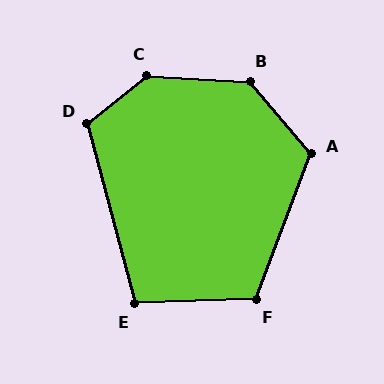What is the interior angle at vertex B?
Approximately 133 degrees (obtuse).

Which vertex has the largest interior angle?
C, at approximately 137 degrees.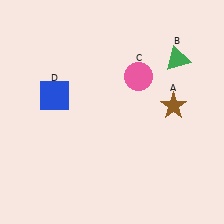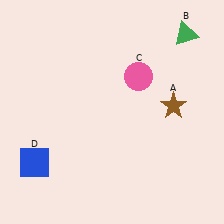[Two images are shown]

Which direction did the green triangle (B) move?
The green triangle (B) moved up.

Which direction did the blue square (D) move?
The blue square (D) moved down.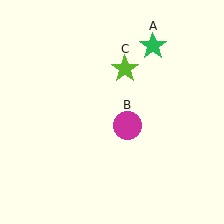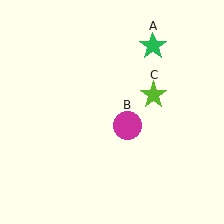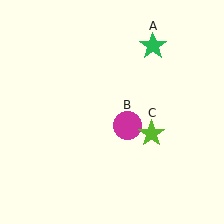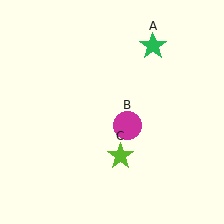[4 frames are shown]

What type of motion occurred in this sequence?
The lime star (object C) rotated clockwise around the center of the scene.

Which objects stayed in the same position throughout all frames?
Green star (object A) and magenta circle (object B) remained stationary.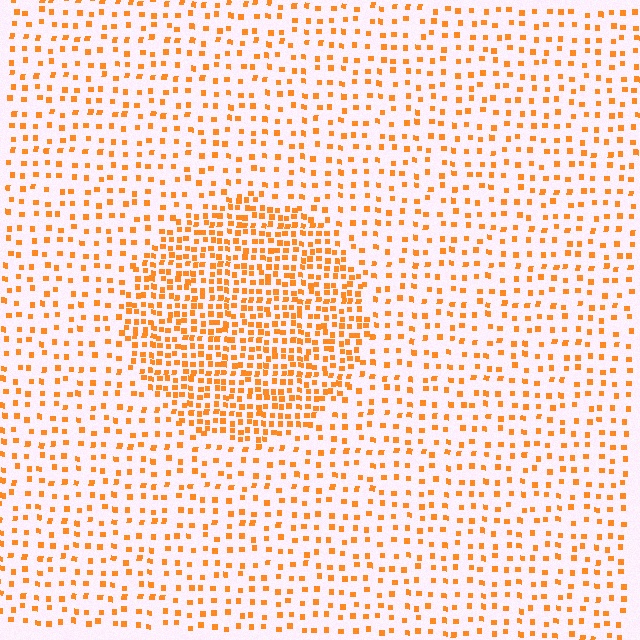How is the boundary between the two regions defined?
The boundary is defined by a change in element density (approximately 2.4x ratio). All elements are the same color, size, and shape.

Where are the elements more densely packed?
The elements are more densely packed inside the circle boundary.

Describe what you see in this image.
The image contains small orange elements arranged at two different densities. A circle-shaped region is visible where the elements are more densely packed than the surrounding area.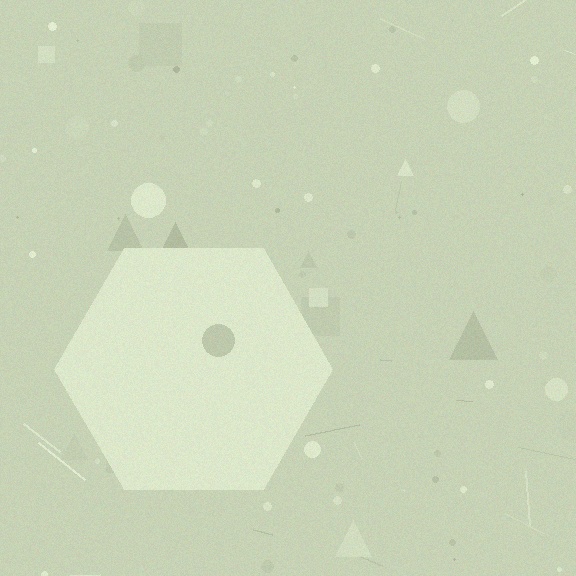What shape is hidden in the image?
A hexagon is hidden in the image.